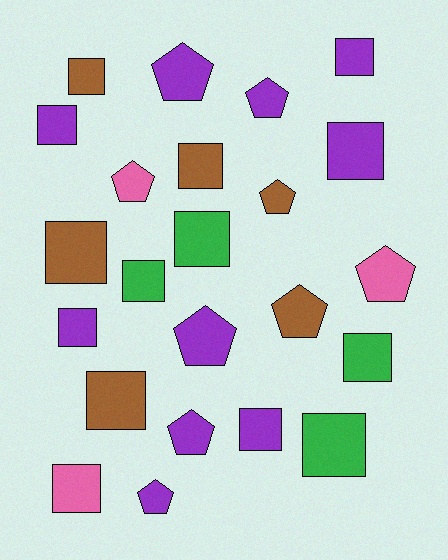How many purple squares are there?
There are 5 purple squares.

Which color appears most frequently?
Purple, with 10 objects.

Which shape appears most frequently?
Square, with 14 objects.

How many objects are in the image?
There are 23 objects.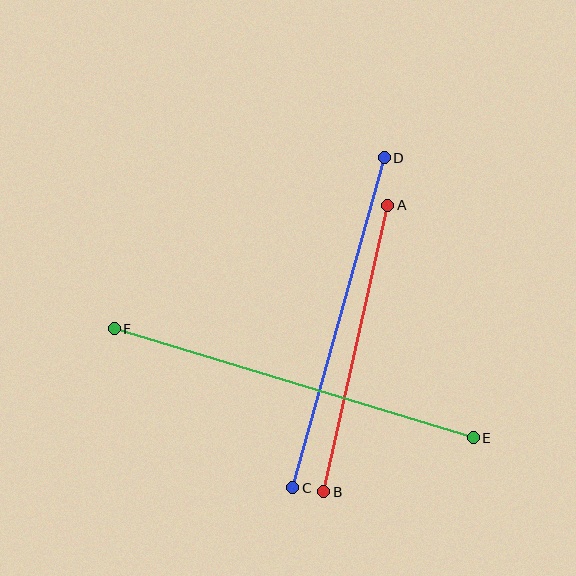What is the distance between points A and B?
The distance is approximately 294 pixels.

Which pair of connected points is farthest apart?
Points E and F are farthest apart.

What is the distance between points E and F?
The distance is approximately 375 pixels.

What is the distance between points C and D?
The distance is approximately 342 pixels.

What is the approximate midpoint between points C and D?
The midpoint is at approximately (338, 323) pixels.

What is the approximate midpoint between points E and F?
The midpoint is at approximately (294, 383) pixels.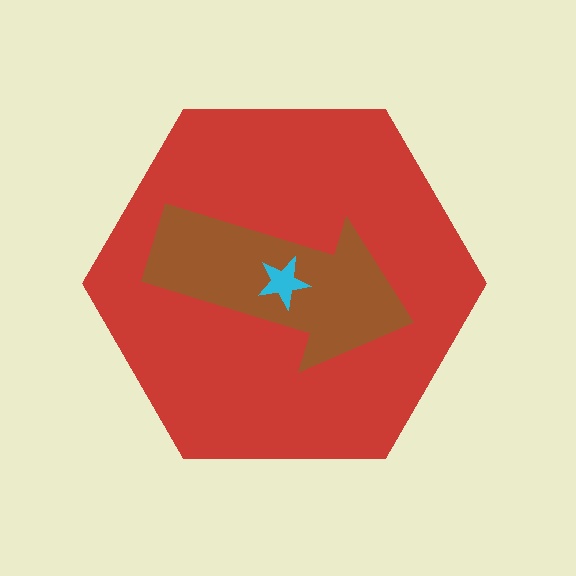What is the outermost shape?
The red hexagon.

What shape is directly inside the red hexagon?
The brown arrow.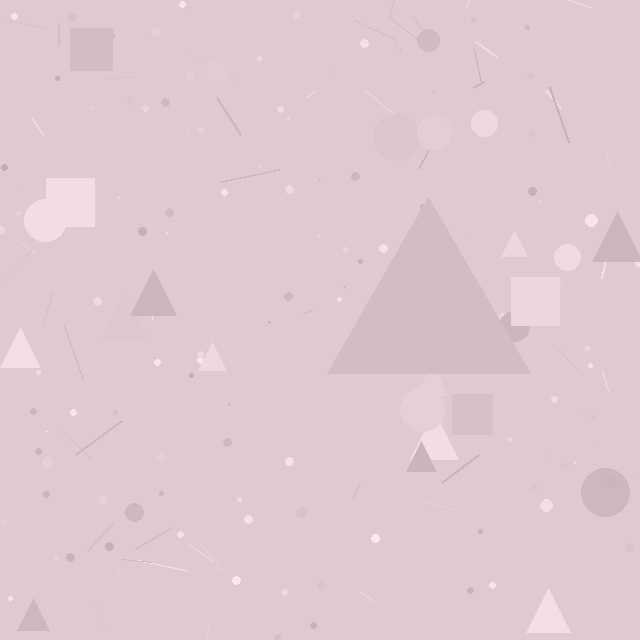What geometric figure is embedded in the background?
A triangle is embedded in the background.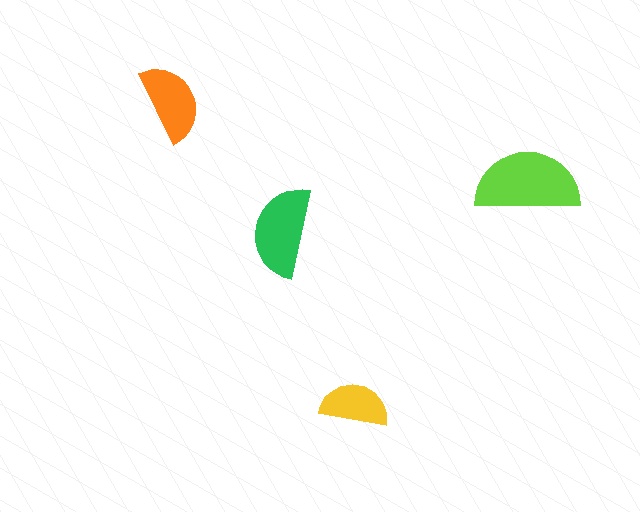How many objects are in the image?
There are 4 objects in the image.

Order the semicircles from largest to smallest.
the lime one, the green one, the orange one, the yellow one.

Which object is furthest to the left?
The orange semicircle is leftmost.